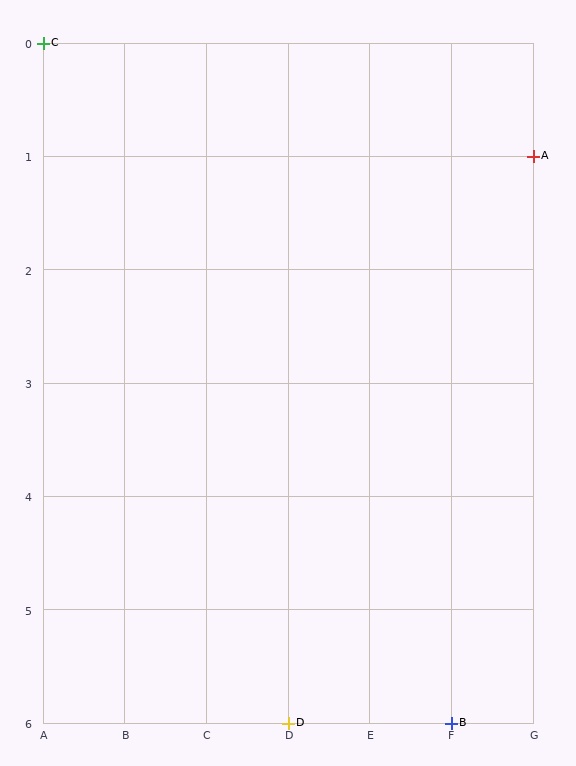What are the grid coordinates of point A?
Point A is at grid coordinates (G, 1).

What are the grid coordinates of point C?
Point C is at grid coordinates (A, 0).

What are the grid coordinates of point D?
Point D is at grid coordinates (D, 6).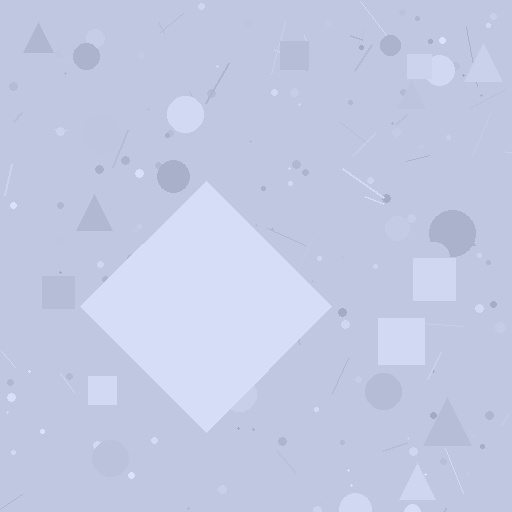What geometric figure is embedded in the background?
A diamond is embedded in the background.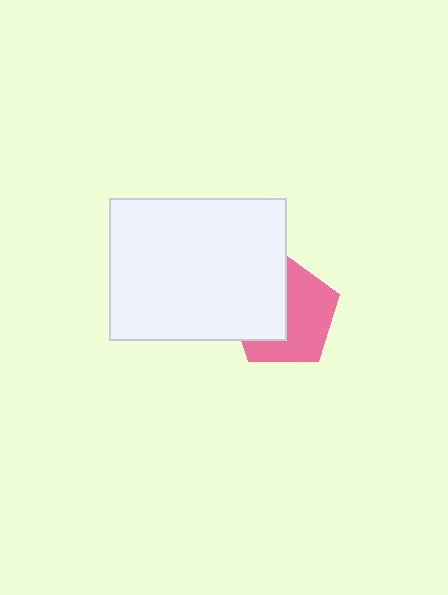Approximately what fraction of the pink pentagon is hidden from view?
Roughly 45% of the pink pentagon is hidden behind the white rectangle.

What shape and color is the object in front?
The object in front is a white rectangle.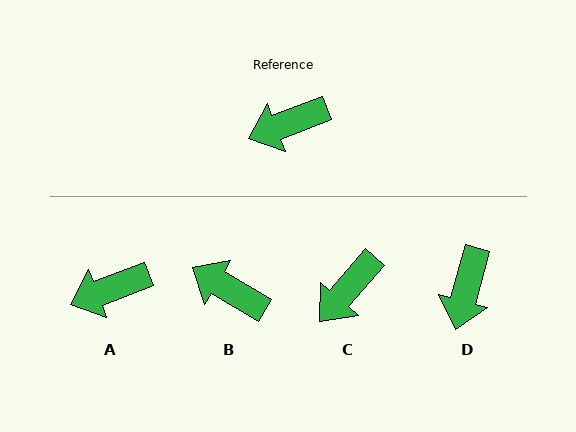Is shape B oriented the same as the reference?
No, it is off by about 51 degrees.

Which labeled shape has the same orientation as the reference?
A.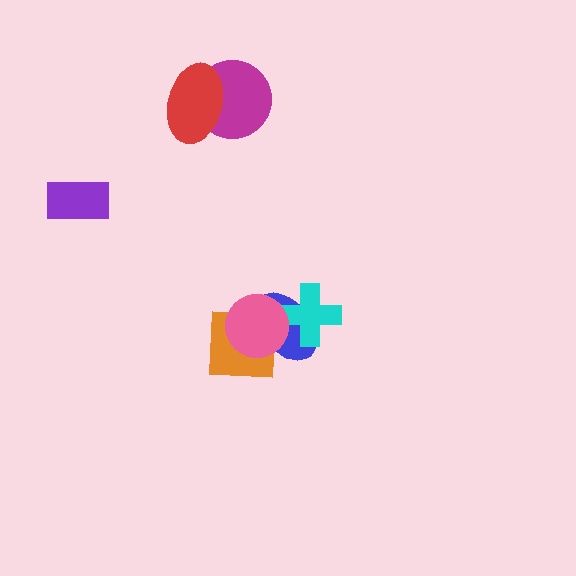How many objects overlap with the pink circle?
3 objects overlap with the pink circle.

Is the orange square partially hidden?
Yes, it is partially covered by another shape.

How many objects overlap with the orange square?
2 objects overlap with the orange square.